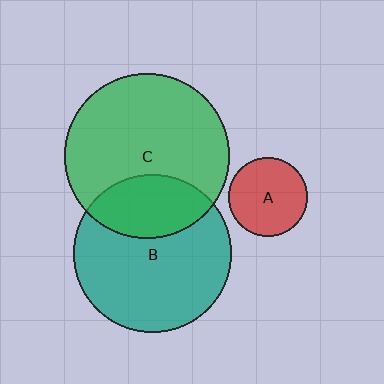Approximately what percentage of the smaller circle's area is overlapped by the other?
Approximately 30%.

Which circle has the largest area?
Circle C (green).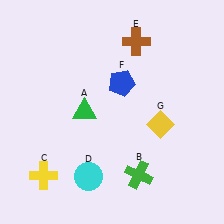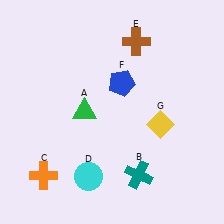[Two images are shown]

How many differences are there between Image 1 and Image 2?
There are 2 differences between the two images.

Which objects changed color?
B changed from green to teal. C changed from yellow to orange.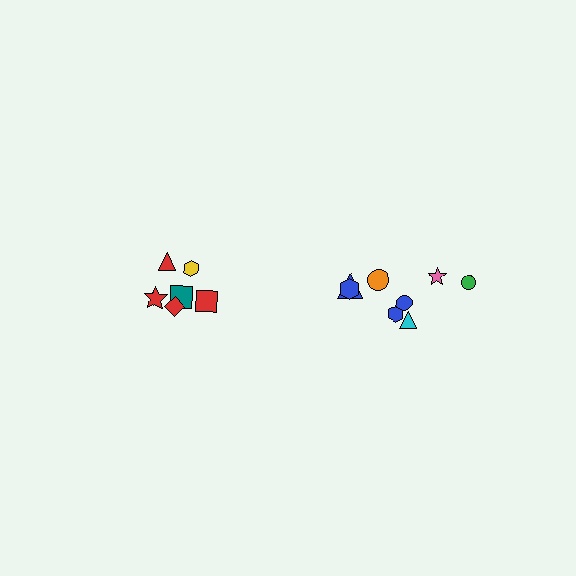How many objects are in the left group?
There are 6 objects.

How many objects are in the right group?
There are 8 objects.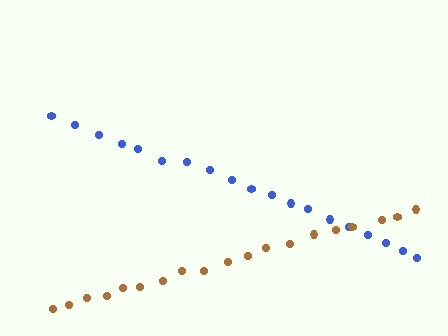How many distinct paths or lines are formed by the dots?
There are 2 distinct paths.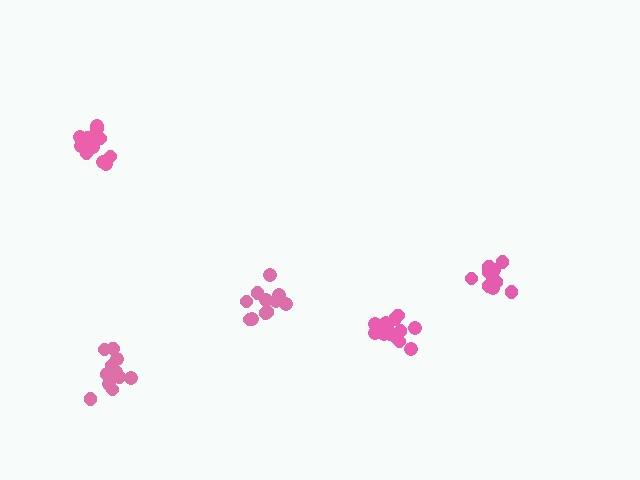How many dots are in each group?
Group 1: 11 dots, Group 2: 13 dots, Group 3: 14 dots, Group 4: 11 dots, Group 5: 14 dots (63 total).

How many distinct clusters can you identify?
There are 5 distinct clusters.